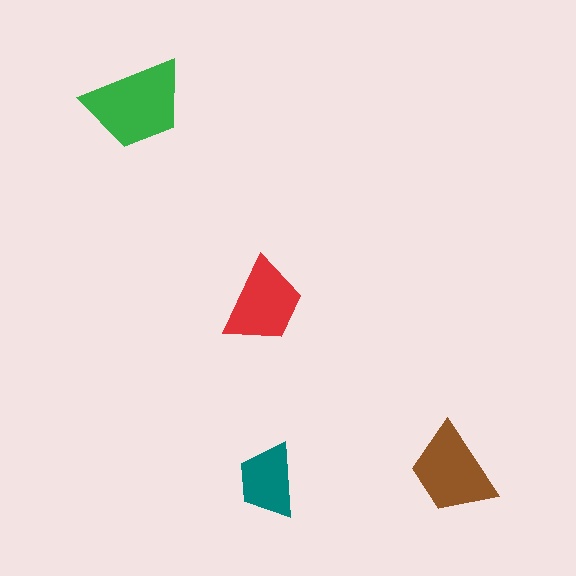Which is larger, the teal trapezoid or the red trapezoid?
The red one.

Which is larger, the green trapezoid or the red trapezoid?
The green one.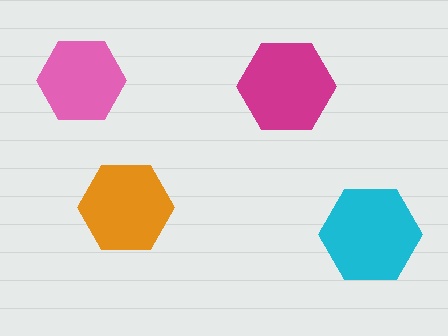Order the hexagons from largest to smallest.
the cyan one, the magenta one, the orange one, the pink one.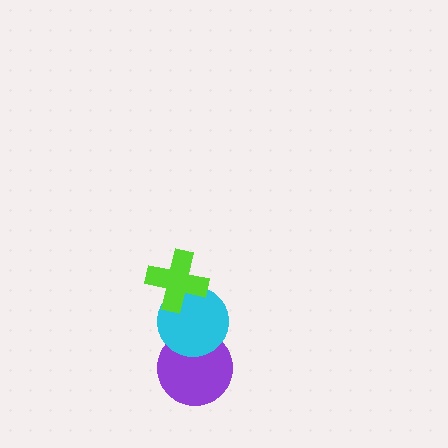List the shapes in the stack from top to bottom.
From top to bottom: the lime cross, the cyan circle, the purple circle.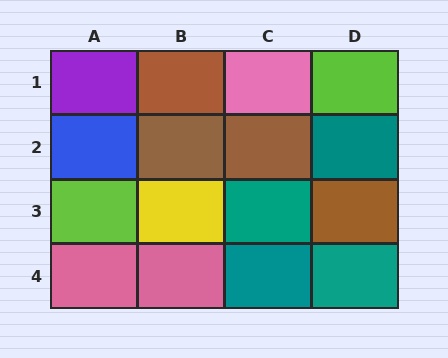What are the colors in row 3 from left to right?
Lime, yellow, teal, brown.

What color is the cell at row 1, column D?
Lime.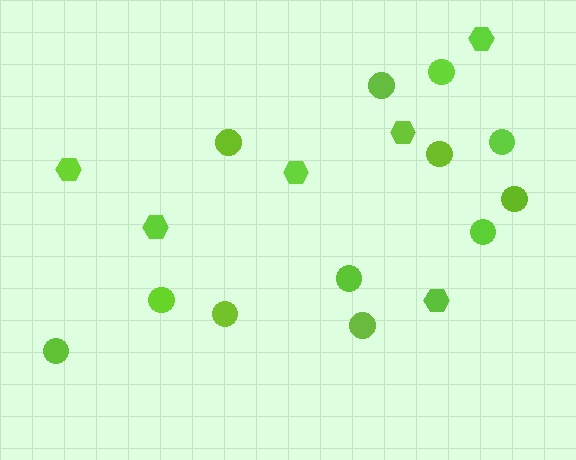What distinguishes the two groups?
There are 2 groups: one group of hexagons (6) and one group of circles (12).